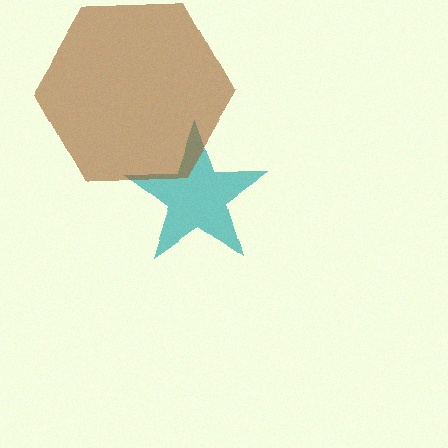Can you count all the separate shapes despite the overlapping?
Yes, there are 2 separate shapes.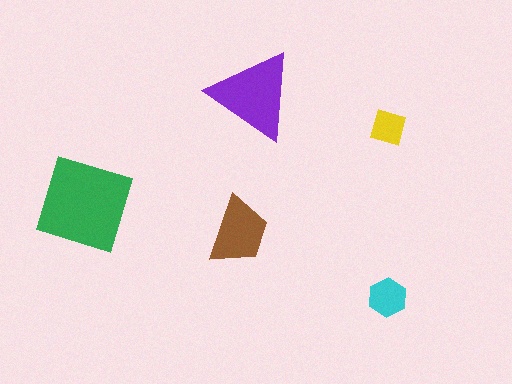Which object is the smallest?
The yellow diamond.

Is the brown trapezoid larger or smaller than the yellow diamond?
Larger.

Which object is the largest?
The green square.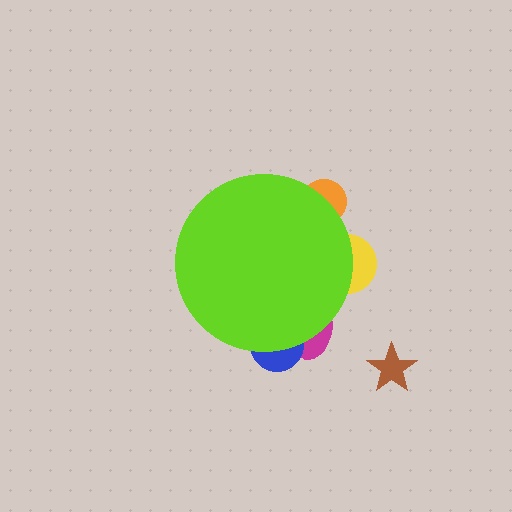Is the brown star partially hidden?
No, the brown star is fully visible.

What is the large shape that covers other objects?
A lime circle.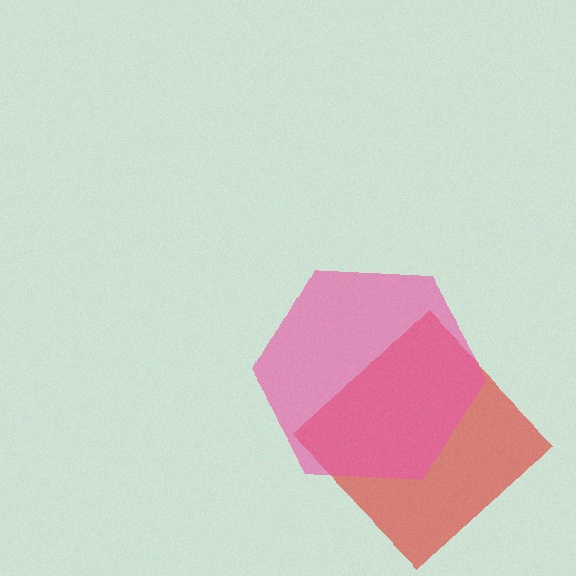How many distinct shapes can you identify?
There are 2 distinct shapes: a red diamond, a pink hexagon.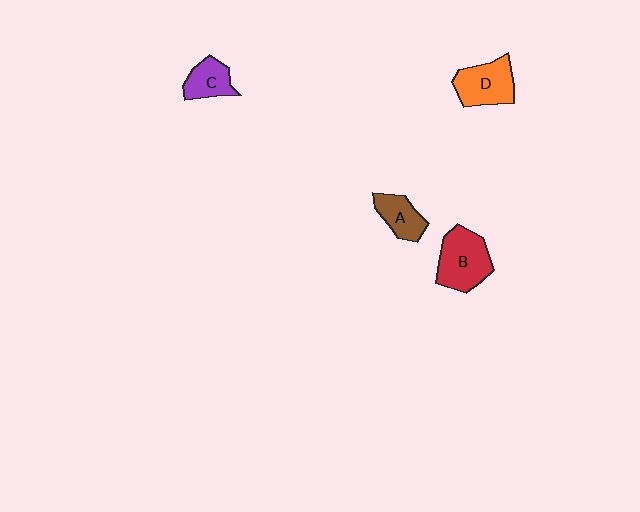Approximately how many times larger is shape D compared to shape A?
Approximately 1.4 times.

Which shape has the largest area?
Shape B (red).